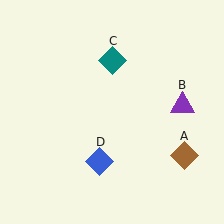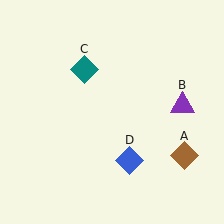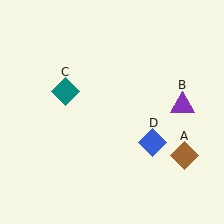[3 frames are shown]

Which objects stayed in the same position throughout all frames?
Brown diamond (object A) and purple triangle (object B) remained stationary.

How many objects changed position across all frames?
2 objects changed position: teal diamond (object C), blue diamond (object D).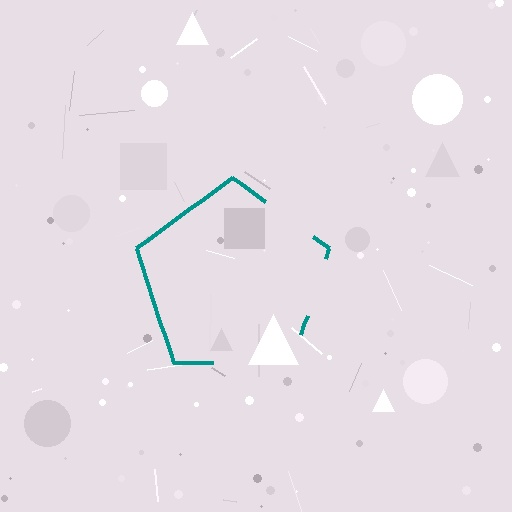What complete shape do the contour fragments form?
The contour fragments form a pentagon.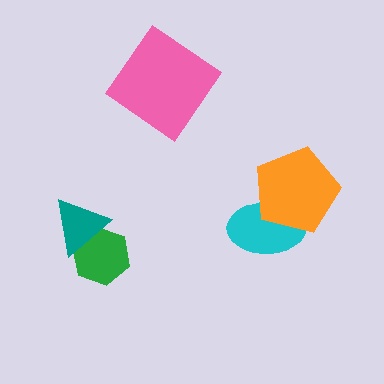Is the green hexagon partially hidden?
Yes, it is partially covered by another shape.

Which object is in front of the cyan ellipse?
The orange pentagon is in front of the cyan ellipse.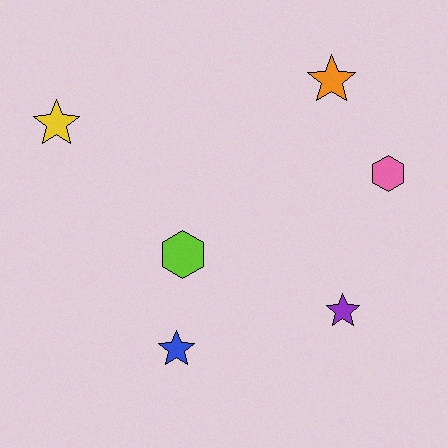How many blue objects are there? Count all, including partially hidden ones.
There is 1 blue object.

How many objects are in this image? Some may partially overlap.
There are 6 objects.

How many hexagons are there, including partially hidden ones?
There are 2 hexagons.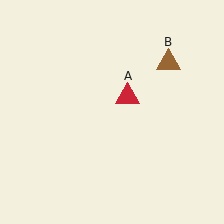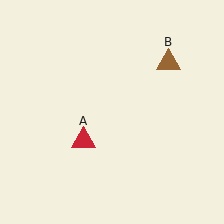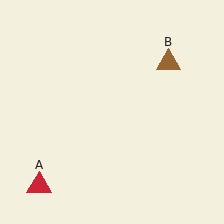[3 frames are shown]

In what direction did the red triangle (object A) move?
The red triangle (object A) moved down and to the left.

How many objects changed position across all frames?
1 object changed position: red triangle (object A).